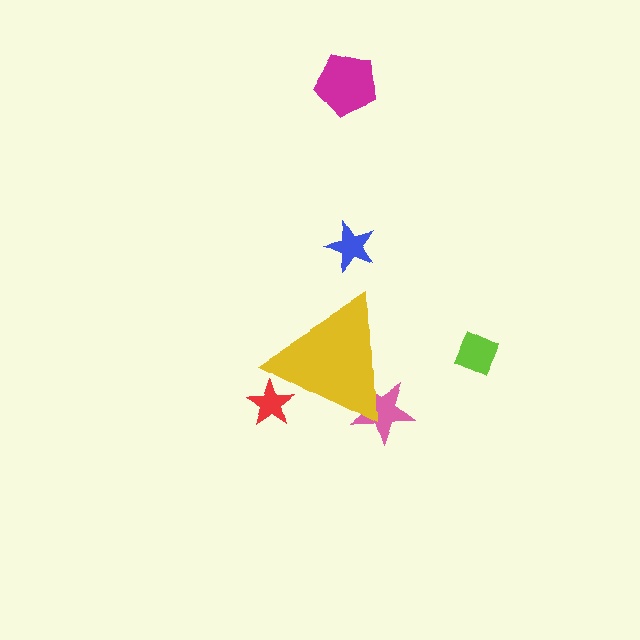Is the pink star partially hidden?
Yes, the pink star is partially hidden behind the yellow triangle.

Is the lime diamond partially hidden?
No, the lime diamond is fully visible.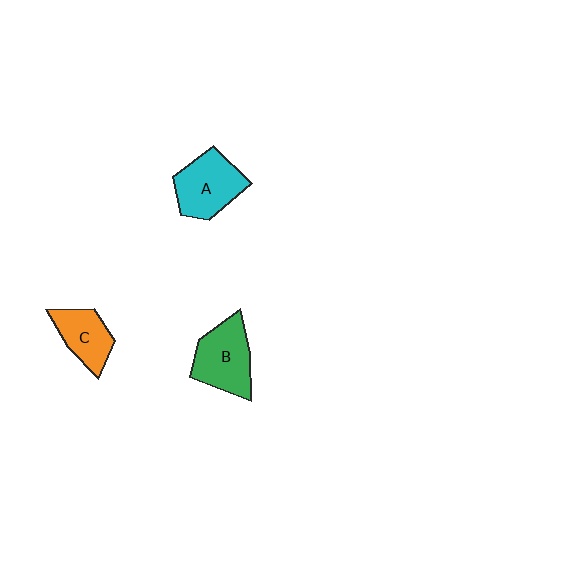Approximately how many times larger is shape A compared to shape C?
Approximately 1.3 times.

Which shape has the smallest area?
Shape C (orange).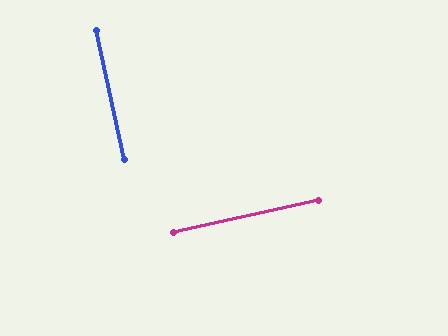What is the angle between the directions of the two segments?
Approximately 90 degrees.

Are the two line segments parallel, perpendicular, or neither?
Perpendicular — they meet at approximately 90°.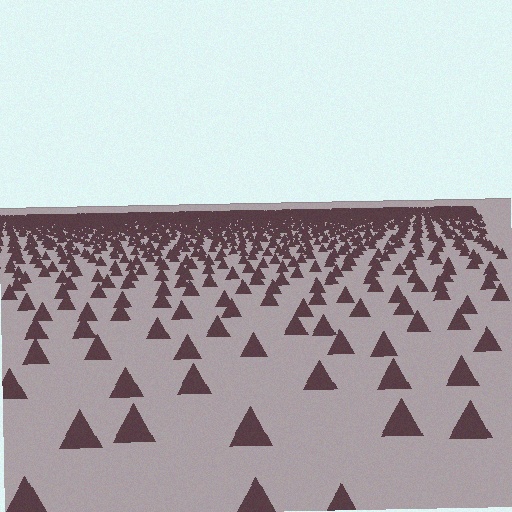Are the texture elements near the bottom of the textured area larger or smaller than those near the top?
Larger. Near the bottom, elements are closer to the viewer and appear at a bigger on-screen size.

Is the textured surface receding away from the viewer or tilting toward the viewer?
The surface is receding away from the viewer. Texture elements get smaller and denser toward the top.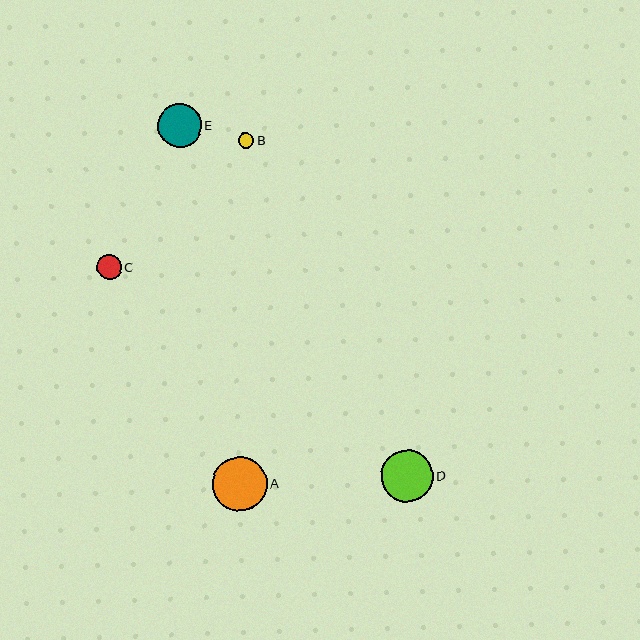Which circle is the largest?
Circle A is the largest with a size of approximately 55 pixels.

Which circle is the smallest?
Circle B is the smallest with a size of approximately 16 pixels.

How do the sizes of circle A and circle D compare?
Circle A and circle D are approximately the same size.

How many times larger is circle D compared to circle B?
Circle D is approximately 3.3 times the size of circle B.